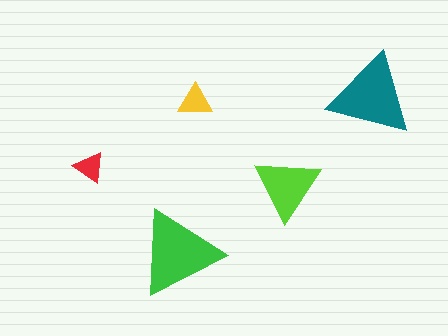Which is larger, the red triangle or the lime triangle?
The lime one.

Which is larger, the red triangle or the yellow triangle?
The yellow one.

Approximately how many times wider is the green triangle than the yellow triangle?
About 2.5 times wider.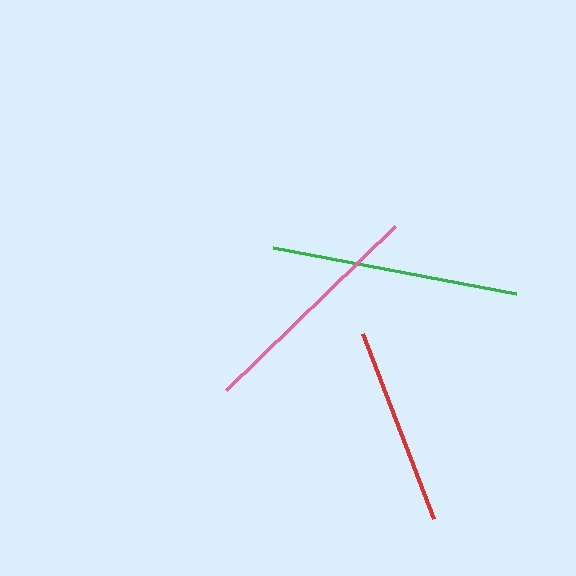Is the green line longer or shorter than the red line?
The green line is longer than the red line.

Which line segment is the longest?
The green line is the longest at approximately 248 pixels.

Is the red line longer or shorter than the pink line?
The pink line is longer than the red line.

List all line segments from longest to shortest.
From longest to shortest: green, pink, red.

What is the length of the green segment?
The green segment is approximately 248 pixels long.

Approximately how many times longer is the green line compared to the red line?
The green line is approximately 1.2 times the length of the red line.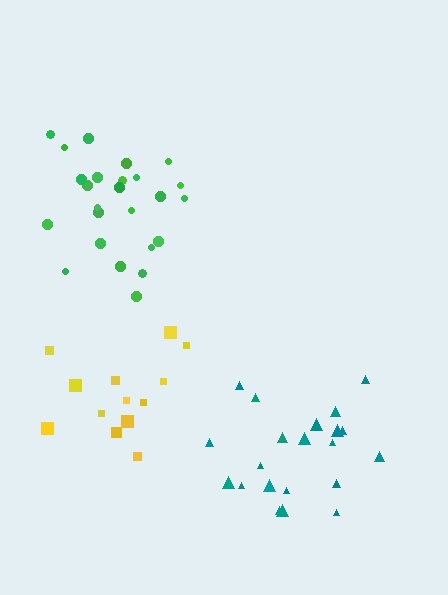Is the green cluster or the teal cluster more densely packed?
Green.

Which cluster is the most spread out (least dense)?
Teal.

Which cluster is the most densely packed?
Green.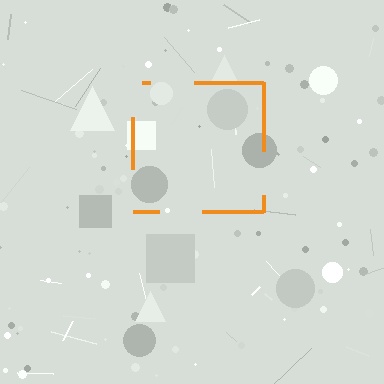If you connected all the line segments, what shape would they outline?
They would outline a square.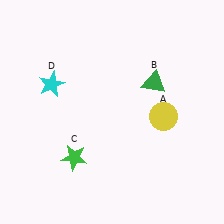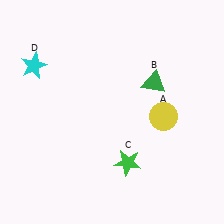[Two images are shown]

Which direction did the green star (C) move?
The green star (C) moved right.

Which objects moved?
The objects that moved are: the green star (C), the cyan star (D).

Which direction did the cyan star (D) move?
The cyan star (D) moved up.